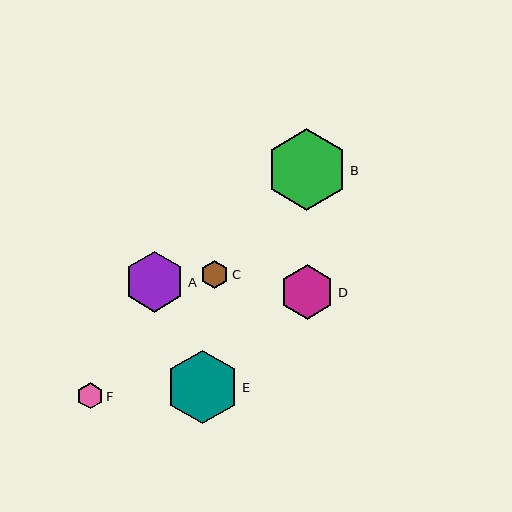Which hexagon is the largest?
Hexagon B is the largest with a size of approximately 81 pixels.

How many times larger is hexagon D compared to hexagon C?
Hexagon D is approximately 2.0 times the size of hexagon C.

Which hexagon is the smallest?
Hexagon F is the smallest with a size of approximately 26 pixels.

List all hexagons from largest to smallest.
From largest to smallest: B, E, A, D, C, F.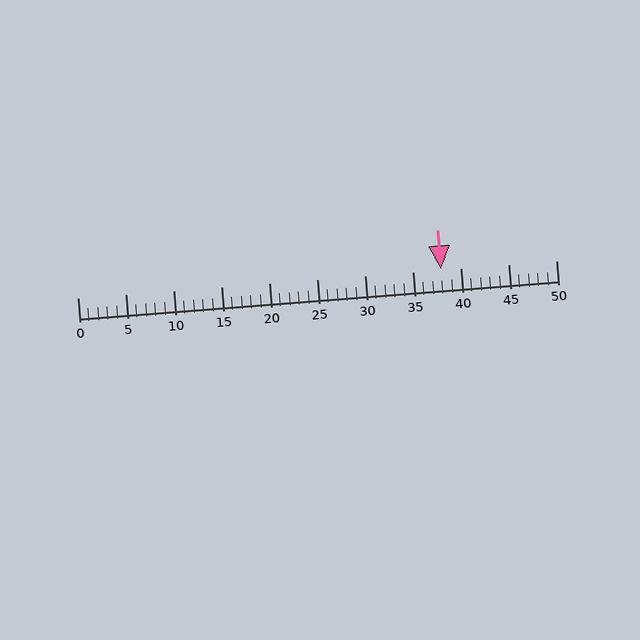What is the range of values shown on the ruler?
The ruler shows values from 0 to 50.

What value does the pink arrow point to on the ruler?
The pink arrow points to approximately 38.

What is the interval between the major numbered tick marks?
The major tick marks are spaced 5 units apart.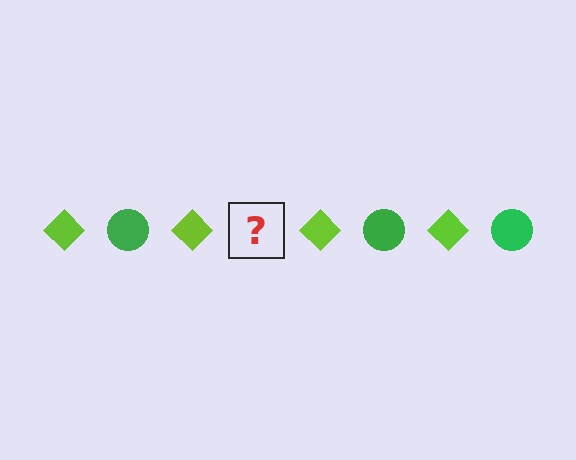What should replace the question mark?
The question mark should be replaced with a green circle.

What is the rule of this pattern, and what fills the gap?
The rule is that the pattern alternates between lime diamond and green circle. The gap should be filled with a green circle.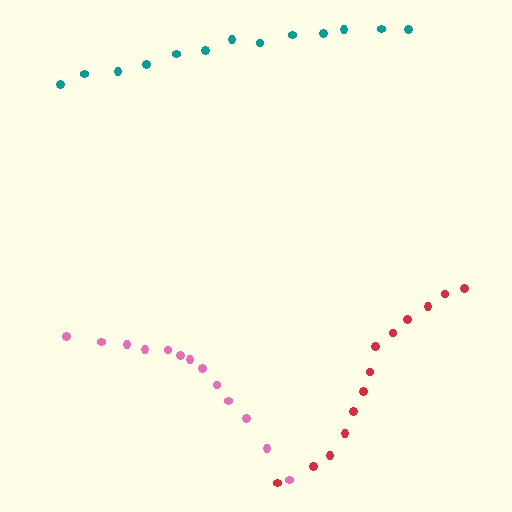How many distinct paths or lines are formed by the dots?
There are 3 distinct paths.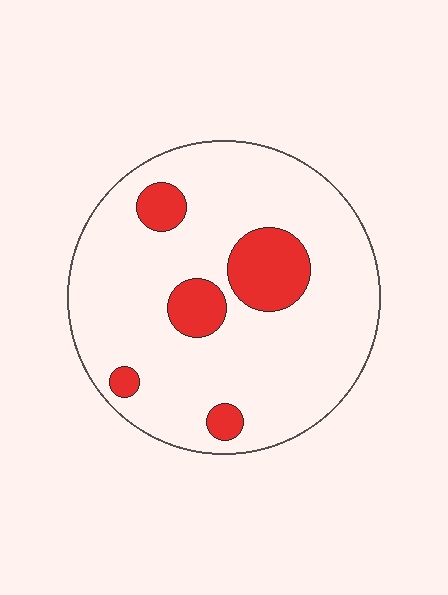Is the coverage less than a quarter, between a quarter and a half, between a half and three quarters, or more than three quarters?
Less than a quarter.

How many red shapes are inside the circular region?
5.